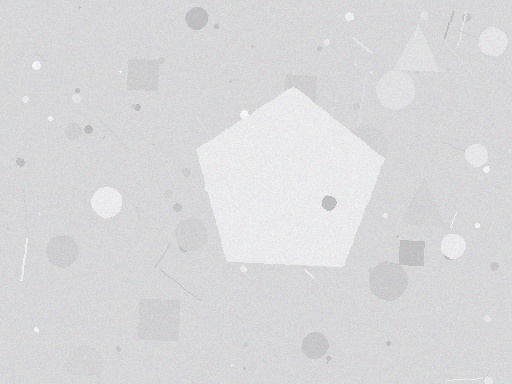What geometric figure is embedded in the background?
A pentagon is embedded in the background.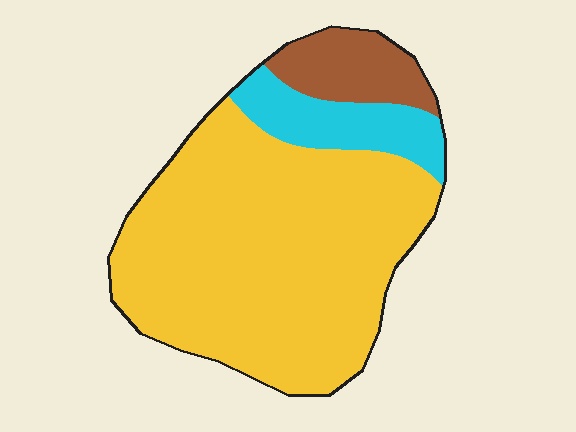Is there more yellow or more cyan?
Yellow.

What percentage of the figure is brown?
Brown takes up about one eighth (1/8) of the figure.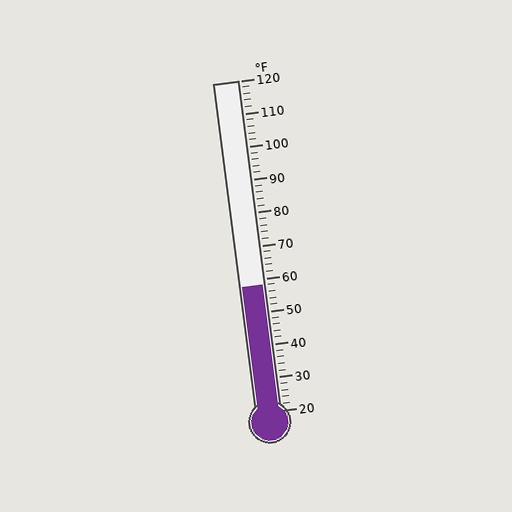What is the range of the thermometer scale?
The thermometer scale ranges from 20°F to 120°F.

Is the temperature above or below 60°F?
The temperature is below 60°F.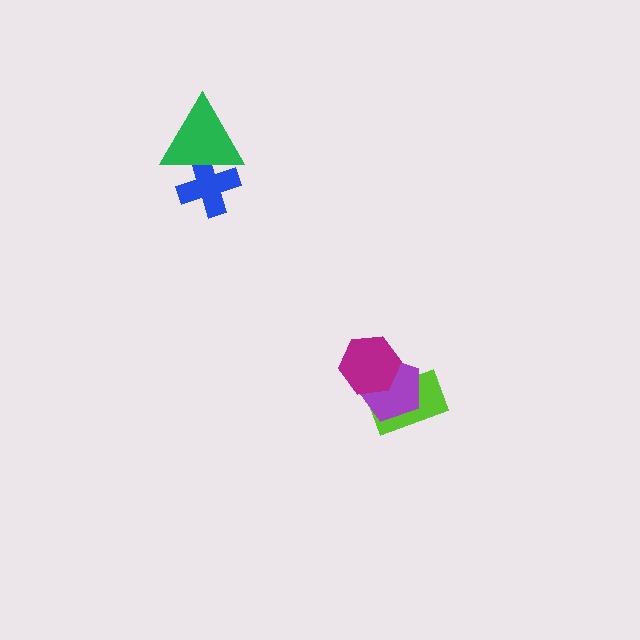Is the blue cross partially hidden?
Yes, it is partially covered by another shape.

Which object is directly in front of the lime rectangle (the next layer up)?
The purple pentagon is directly in front of the lime rectangle.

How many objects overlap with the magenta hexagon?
2 objects overlap with the magenta hexagon.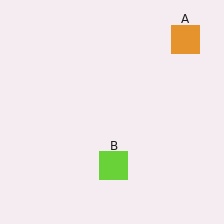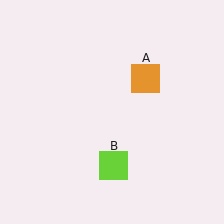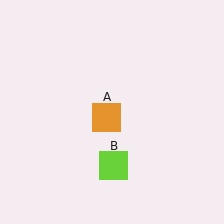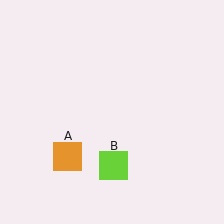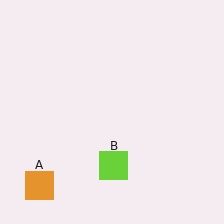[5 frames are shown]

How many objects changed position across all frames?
1 object changed position: orange square (object A).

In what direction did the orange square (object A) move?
The orange square (object A) moved down and to the left.